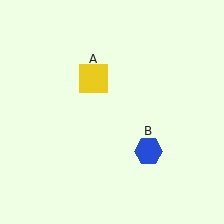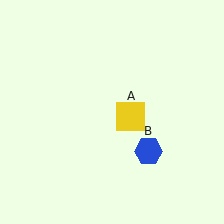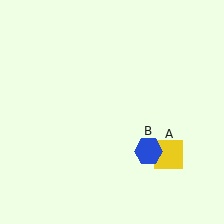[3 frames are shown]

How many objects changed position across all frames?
1 object changed position: yellow square (object A).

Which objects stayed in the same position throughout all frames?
Blue hexagon (object B) remained stationary.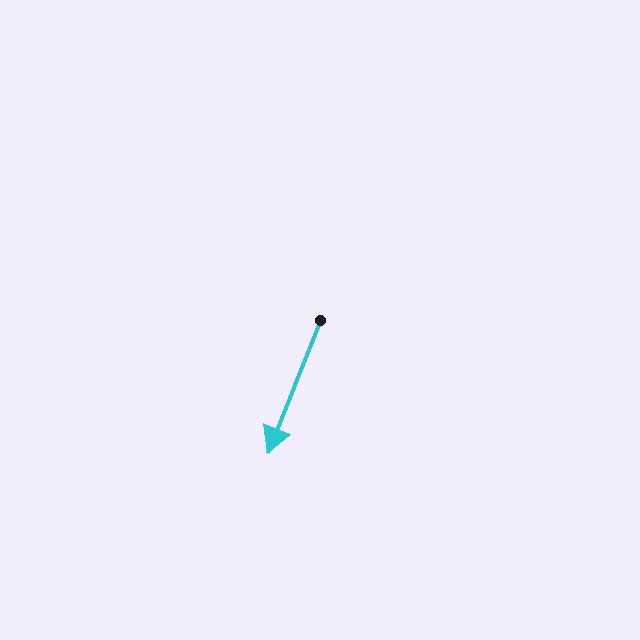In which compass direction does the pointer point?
South.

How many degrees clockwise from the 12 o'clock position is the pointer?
Approximately 202 degrees.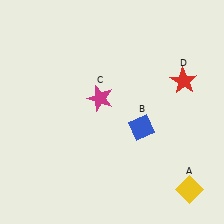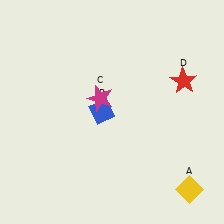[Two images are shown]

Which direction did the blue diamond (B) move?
The blue diamond (B) moved left.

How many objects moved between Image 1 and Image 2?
1 object moved between the two images.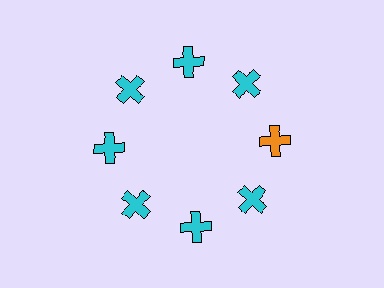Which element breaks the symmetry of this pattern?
The orange cross at roughly the 3 o'clock position breaks the symmetry. All other shapes are cyan crosses.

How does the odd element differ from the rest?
It has a different color: orange instead of cyan.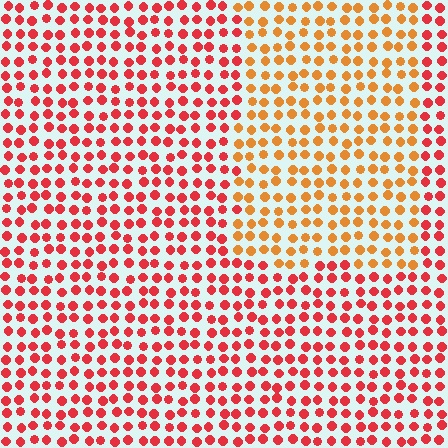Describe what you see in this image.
The image is filled with small red elements in a uniform arrangement. A rectangle-shaped region is visible where the elements are tinted to a slightly different hue, forming a subtle color boundary.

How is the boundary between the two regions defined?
The boundary is defined purely by a slight shift in hue (about 35 degrees). Spacing, size, and orientation are identical on both sides.